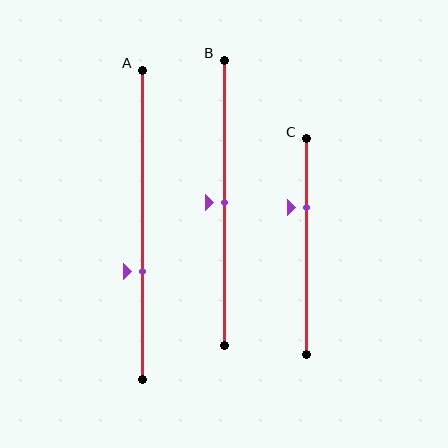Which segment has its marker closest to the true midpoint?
Segment B has its marker closest to the true midpoint.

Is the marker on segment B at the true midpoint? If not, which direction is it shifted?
Yes, the marker on segment B is at the true midpoint.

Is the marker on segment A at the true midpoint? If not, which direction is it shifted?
No, the marker on segment A is shifted downward by about 15% of the segment length.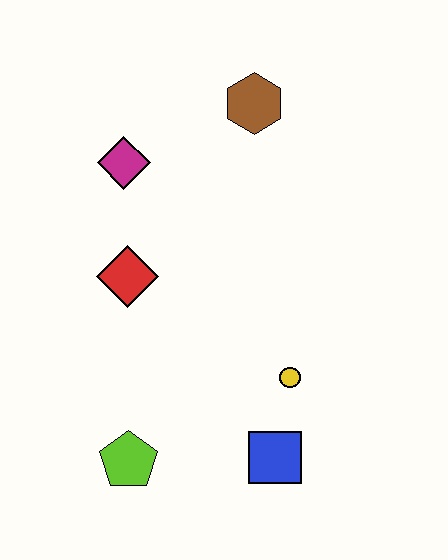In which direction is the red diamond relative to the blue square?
The red diamond is above the blue square.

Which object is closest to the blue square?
The yellow circle is closest to the blue square.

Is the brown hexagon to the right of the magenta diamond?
Yes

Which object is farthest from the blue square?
The brown hexagon is farthest from the blue square.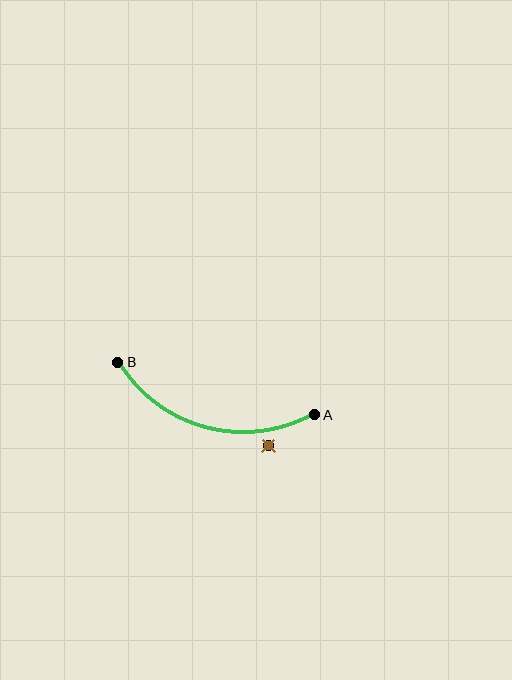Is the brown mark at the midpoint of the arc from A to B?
No — the brown mark does not lie on the arc at all. It sits slightly outside the curve.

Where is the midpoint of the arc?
The arc midpoint is the point on the curve farthest from the straight line joining A and B. It sits below that line.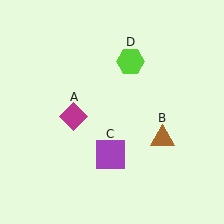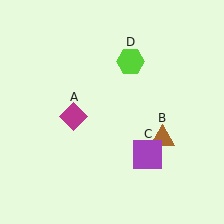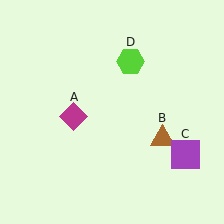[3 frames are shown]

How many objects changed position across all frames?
1 object changed position: purple square (object C).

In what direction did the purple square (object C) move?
The purple square (object C) moved right.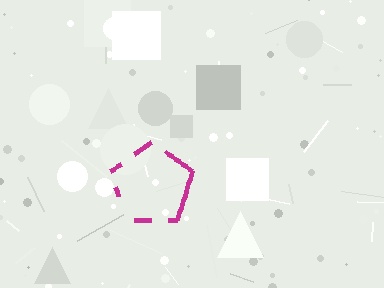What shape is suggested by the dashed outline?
The dashed outline suggests a pentagon.